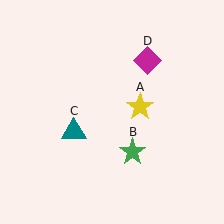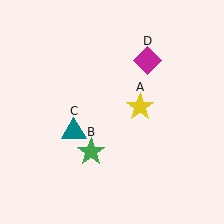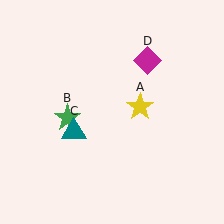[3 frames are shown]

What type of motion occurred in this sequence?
The green star (object B) rotated clockwise around the center of the scene.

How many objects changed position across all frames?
1 object changed position: green star (object B).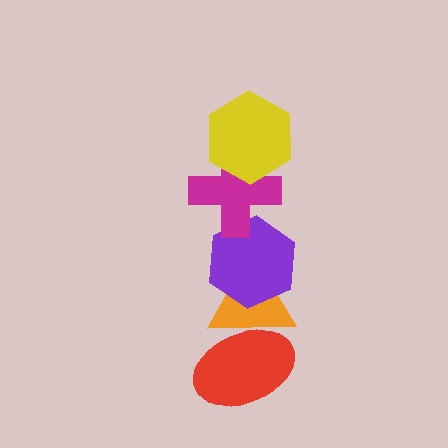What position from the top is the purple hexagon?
The purple hexagon is 3rd from the top.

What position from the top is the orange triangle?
The orange triangle is 4th from the top.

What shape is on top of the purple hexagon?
The magenta cross is on top of the purple hexagon.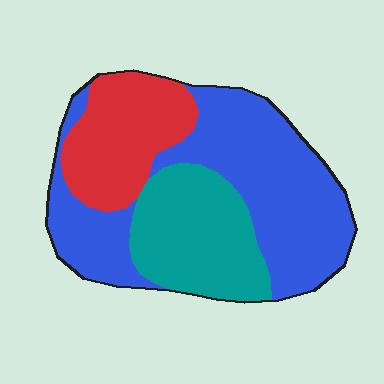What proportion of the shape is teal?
Teal covers roughly 25% of the shape.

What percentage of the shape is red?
Red takes up about one quarter (1/4) of the shape.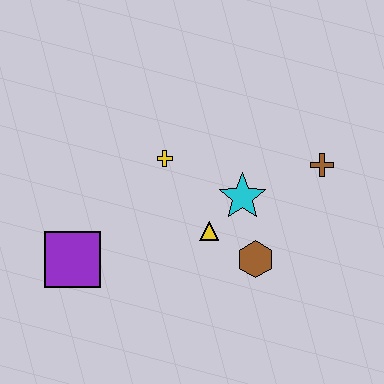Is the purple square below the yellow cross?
Yes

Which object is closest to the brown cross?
The cyan star is closest to the brown cross.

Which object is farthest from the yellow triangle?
The purple square is farthest from the yellow triangle.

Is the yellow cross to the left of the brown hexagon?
Yes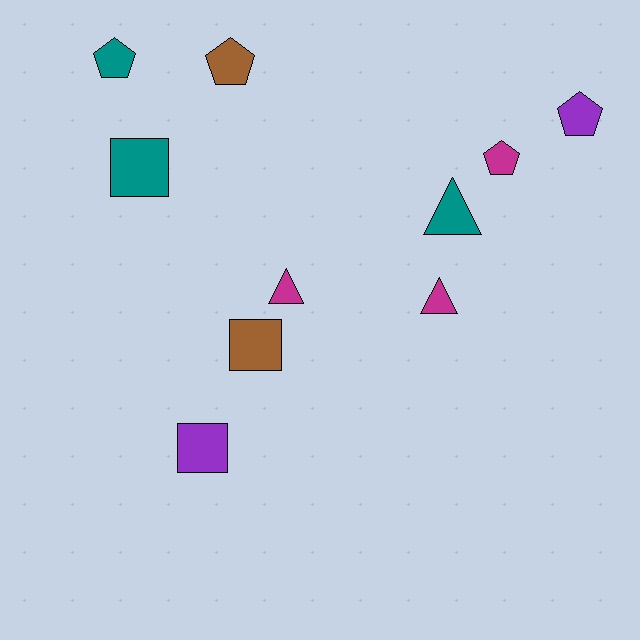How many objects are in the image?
There are 10 objects.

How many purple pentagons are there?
There is 1 purple pentagon.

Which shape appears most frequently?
Pentagon, with 4 objects.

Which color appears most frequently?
Magenta, with 3 objects.